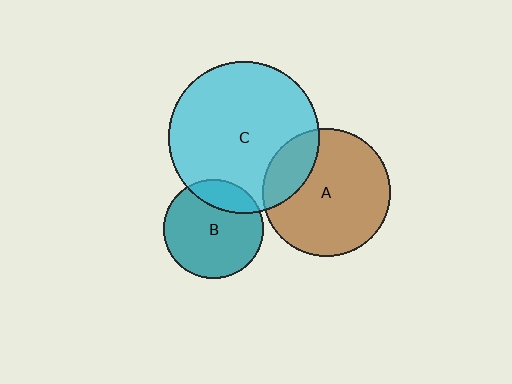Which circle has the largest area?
Circle C (cyan).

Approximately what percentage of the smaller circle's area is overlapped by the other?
Approximately 20%.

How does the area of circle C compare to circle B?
Approximately 2.3 times.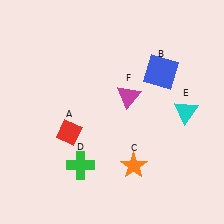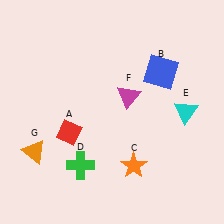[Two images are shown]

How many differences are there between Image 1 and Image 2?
There is 1 difference between the two images.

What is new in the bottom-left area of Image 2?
An orange triangle (G) was added in the bottom-left area of Image 2.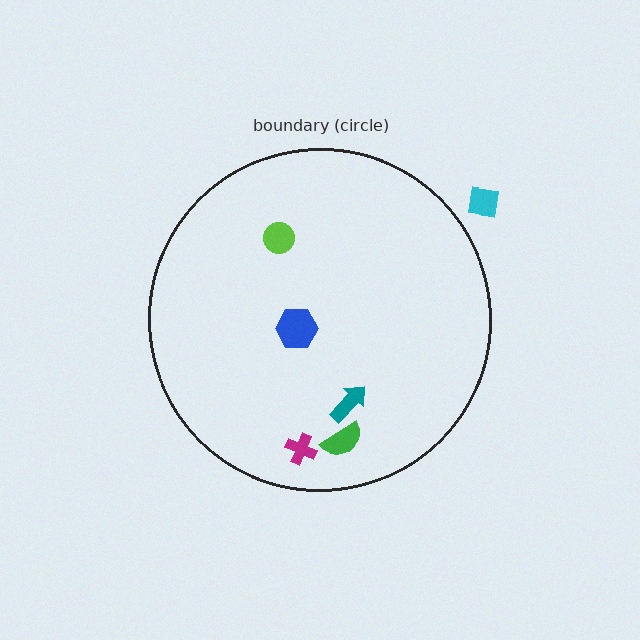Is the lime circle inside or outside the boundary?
Inside.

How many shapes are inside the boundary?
5 inside, 1 outside.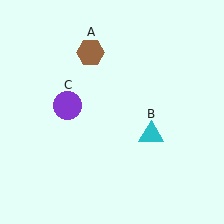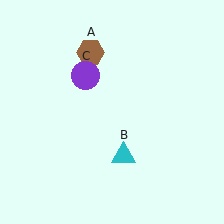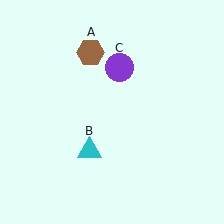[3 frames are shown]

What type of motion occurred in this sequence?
The cyan triangle (object B), purple circle (object C) rotated clockwise around the center of the scene.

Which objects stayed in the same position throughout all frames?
Brown hexagon (object A) remained stationary.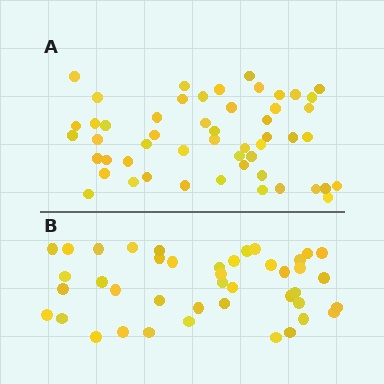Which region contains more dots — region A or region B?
Region A (the top region) has more dots.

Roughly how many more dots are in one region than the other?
Region A has roughly 10 or so more dots than region B.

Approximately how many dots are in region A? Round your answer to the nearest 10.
About 50 dots. (The exact count is 52, which rounds to 50.)